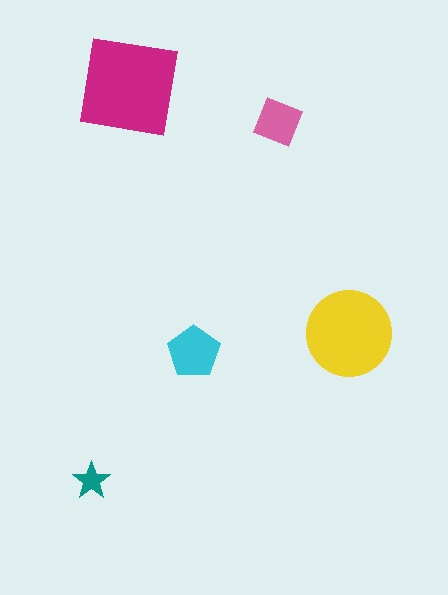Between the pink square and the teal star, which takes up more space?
The pink square.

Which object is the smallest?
The teal star.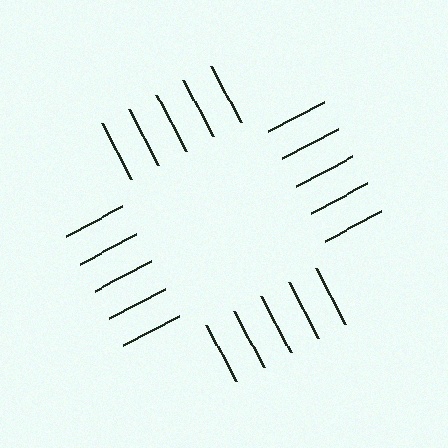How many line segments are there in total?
20 — 5 along each of the 4 edges.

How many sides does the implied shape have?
4 sides — the line-ends trace a square.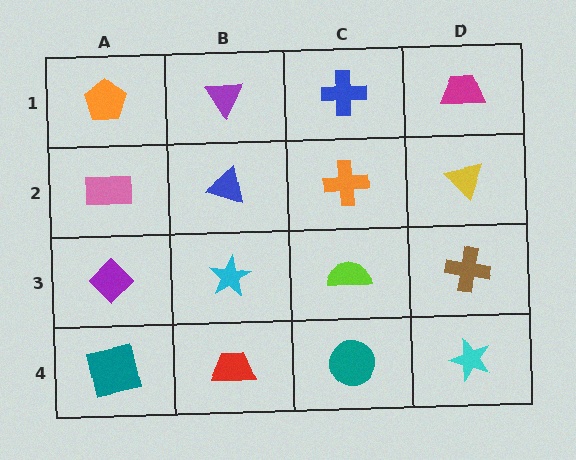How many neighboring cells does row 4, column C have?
3.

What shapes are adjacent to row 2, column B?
A purple triangle (row 1, column B), a cyan star (row 3, column B), a pink rectangle (row 2, column A), an orange cross (row 2, column C).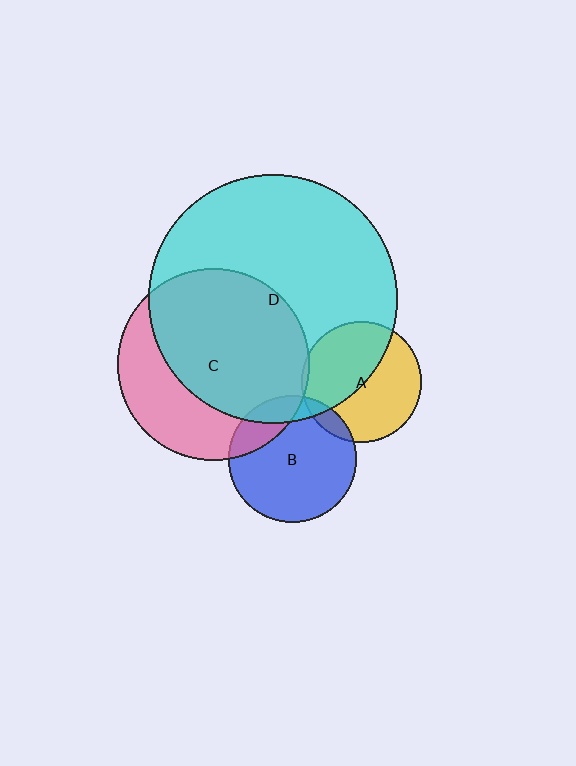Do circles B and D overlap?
Yes.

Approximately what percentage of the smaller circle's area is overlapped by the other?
Approximately 15%.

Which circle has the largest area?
Circle D (cyan).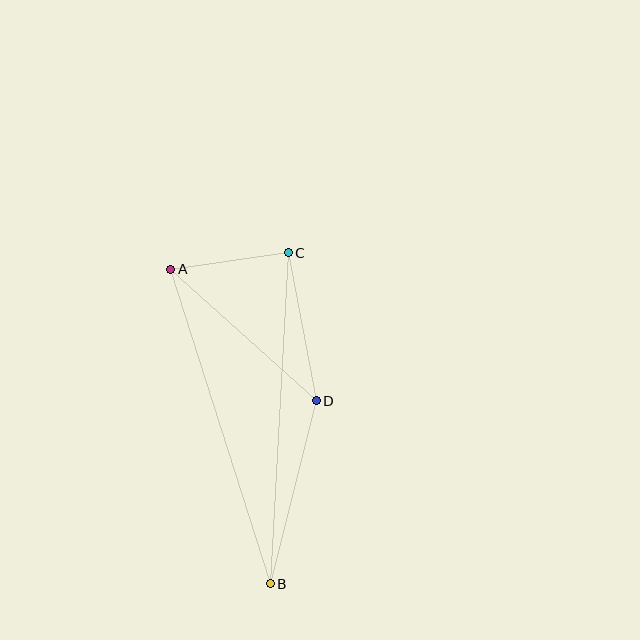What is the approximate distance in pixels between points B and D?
The distance between B and D is approximately 188 pixels.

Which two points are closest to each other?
Points A and C are closest to each other.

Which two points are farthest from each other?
Points B and C are farthest from each other.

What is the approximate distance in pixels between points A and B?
The distance between A and B is approximately 330 pixels.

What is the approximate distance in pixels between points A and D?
The distance between A and D is approximately 196 pixels.